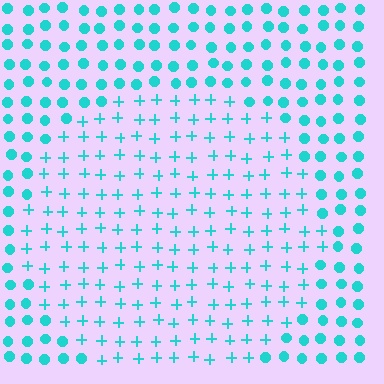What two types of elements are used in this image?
The image uses plus signs inside the circle region and circles outside it.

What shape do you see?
I see a circle.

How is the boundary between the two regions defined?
The boundary is defined by a change in element shape: plus signs inside vs. circles outside. All elements share the same color and spacing.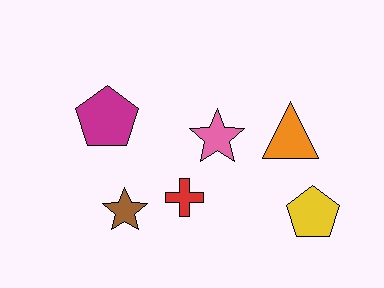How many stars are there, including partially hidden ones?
There are 2 stars.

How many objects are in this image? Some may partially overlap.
There are 6 objects.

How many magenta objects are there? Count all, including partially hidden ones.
There is 1 magenta object.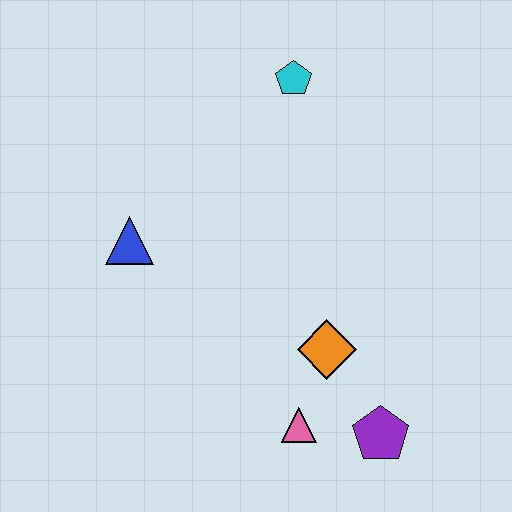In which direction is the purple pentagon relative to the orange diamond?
The purple pentagon is below the orange diamond.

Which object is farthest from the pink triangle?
The cyan pentagon is farthest from the pink triangle.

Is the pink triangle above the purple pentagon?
Yes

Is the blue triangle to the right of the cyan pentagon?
No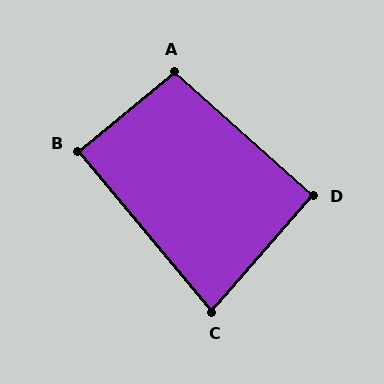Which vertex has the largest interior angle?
A, at approximately 99 degrees.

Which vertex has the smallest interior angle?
C, at approximately 81 degrees.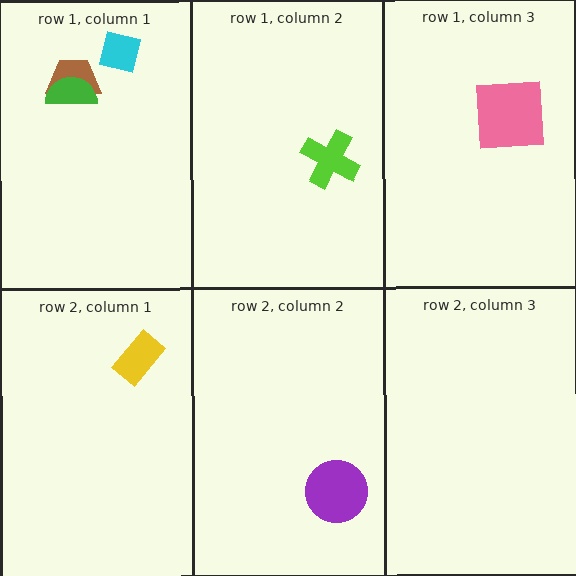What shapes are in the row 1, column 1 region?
The cyan square, the brown trapezoid, the green semicircle.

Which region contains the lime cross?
The row 1, column 2 region.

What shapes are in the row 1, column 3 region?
The pink square.